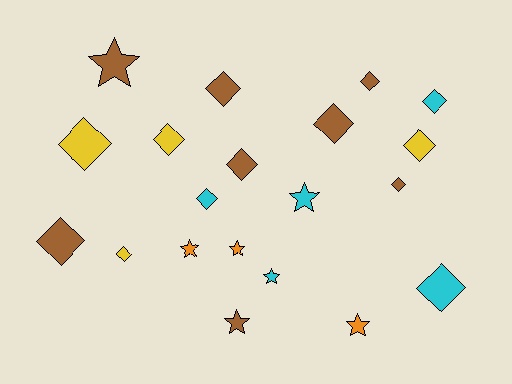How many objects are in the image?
There are 20 objects.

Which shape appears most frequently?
Diamond, with 13 objects.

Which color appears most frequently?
Brown, with 8 objects.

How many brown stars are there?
There are 2 brown stars.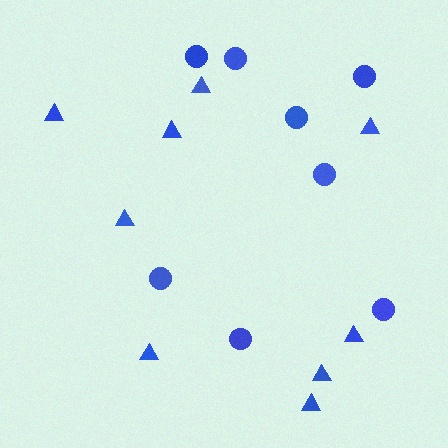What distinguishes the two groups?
There are 2 groups: one group of triangles (9) and one group of circles (8).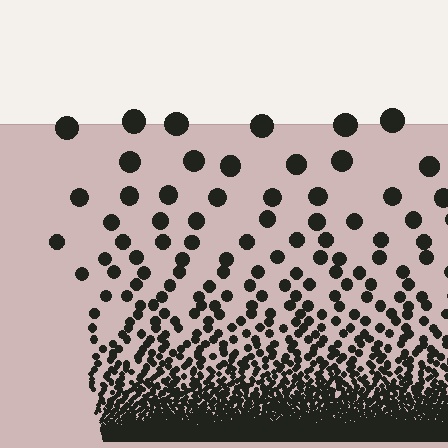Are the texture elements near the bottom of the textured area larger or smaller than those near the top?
Smaller. The gradient is inverted — elements near the bottom are smaller and denser.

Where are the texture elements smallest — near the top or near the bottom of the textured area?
Near the bottom.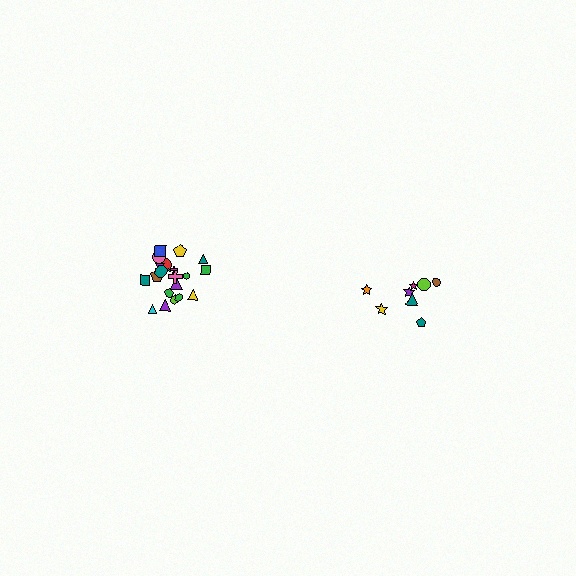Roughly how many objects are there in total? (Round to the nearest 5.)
Roughly 30 objects in total.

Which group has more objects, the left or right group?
The left group.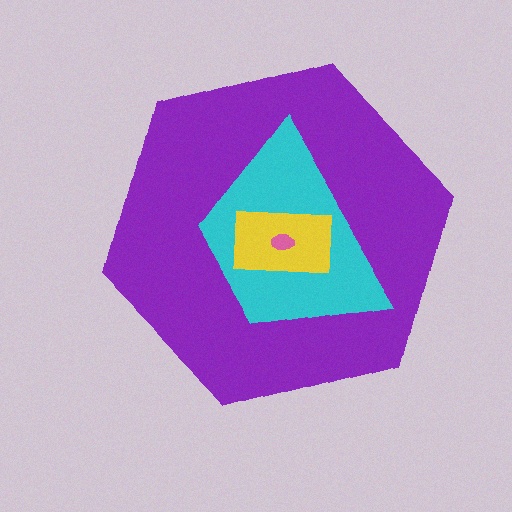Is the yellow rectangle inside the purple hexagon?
Yes.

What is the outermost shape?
The purple hexagon.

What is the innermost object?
The pink ellipse.